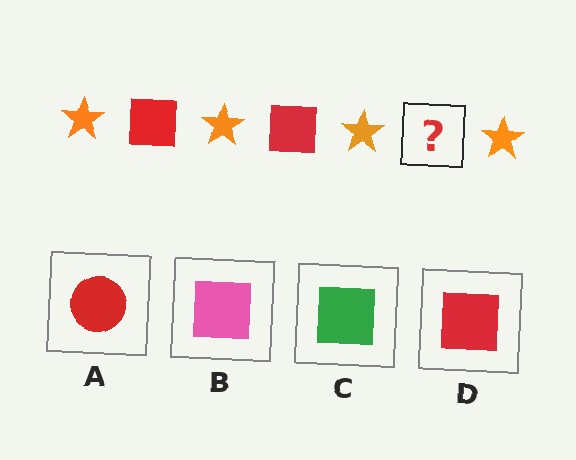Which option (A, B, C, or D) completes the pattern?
D.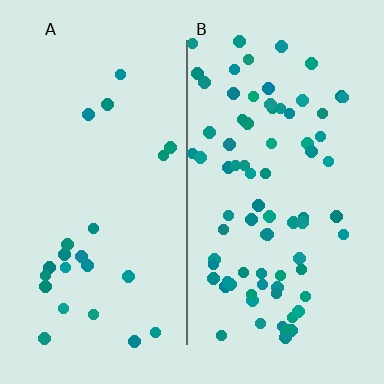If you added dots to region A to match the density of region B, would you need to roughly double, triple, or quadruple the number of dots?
Approximately triple.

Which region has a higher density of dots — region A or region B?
B (the right).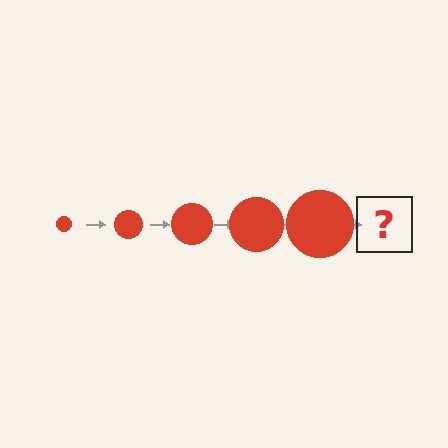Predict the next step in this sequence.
The next step is a red circle, larger than the previous one.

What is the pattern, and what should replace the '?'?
The pattern is that the circle gets progressively larger each step. The '?' should be a red circle, larger than the previous one.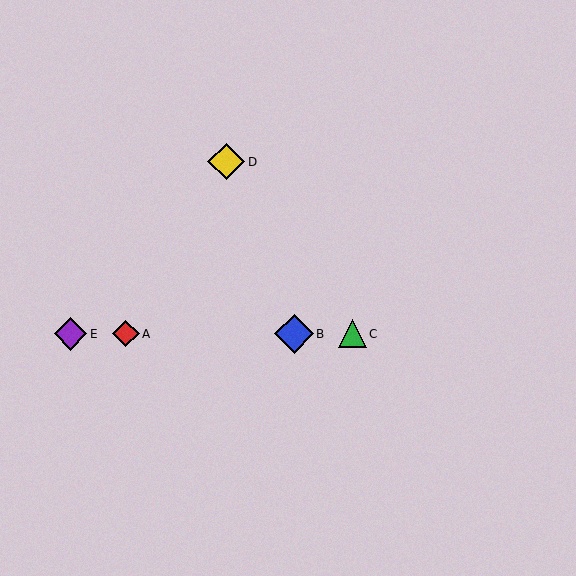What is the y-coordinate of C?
Object C is at y≈334.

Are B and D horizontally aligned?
No, B is at y≈334 and D is at y≈162.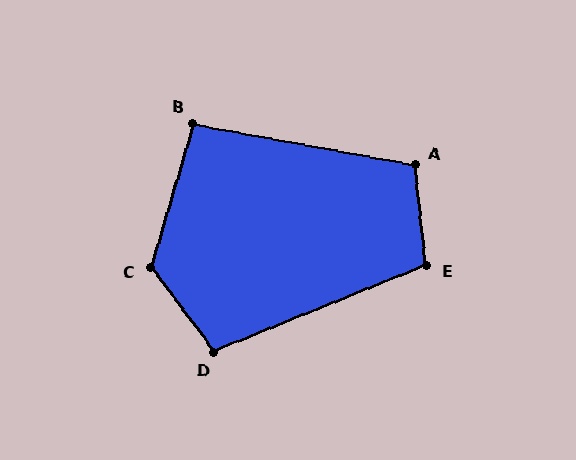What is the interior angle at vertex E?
Approximately 106 degrees (obtuse).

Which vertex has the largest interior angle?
C, at approximately 127 degrees.